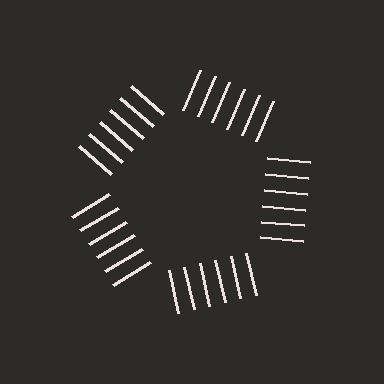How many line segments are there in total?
30 — 6 along each of the 5 edges.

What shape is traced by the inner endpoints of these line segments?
An illusory pentagon — the line segments terminate on its edges but no continuous stroke is drawn.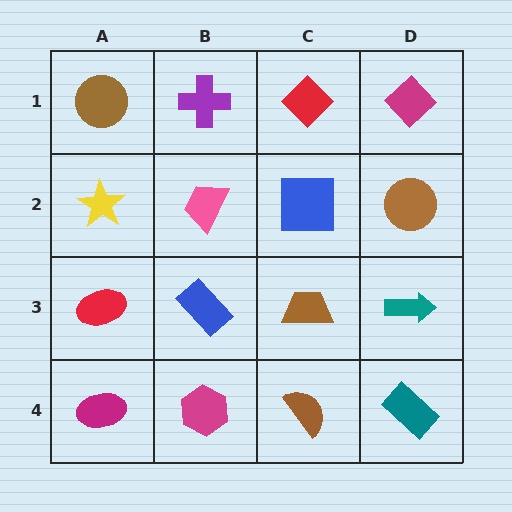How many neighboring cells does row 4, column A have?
2.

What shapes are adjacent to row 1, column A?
A yellow star (row 2, column A), a purple cross (row 1, column B).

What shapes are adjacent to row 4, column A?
A red ellipse (row 3, column A), a magenta hexagon (row 4, column B).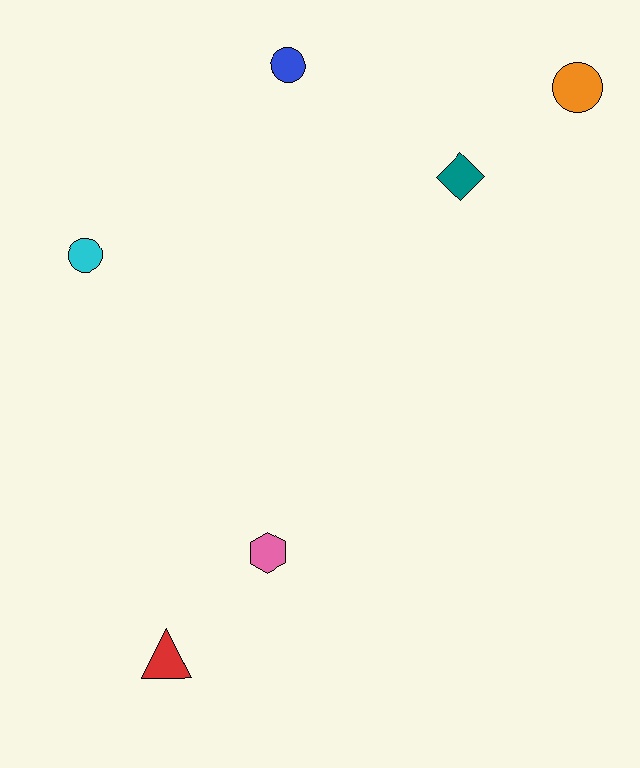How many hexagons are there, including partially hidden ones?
There is 1 hexagon.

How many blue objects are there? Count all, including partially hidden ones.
There is 1 blue object.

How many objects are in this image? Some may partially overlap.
There are 6 objects.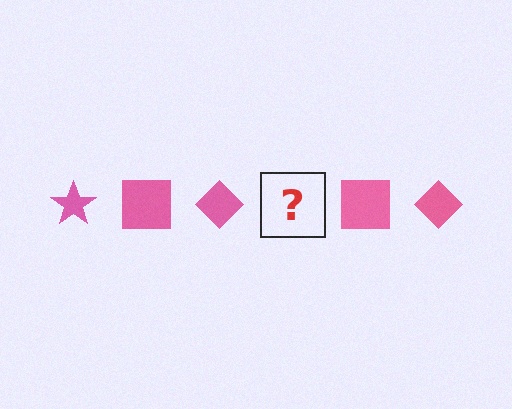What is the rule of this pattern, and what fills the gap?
The rule is that the pattern cycles through star, square, diamond shapes in pink. The gap should be filled with a pink star.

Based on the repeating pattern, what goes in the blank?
The blank should be a pink star.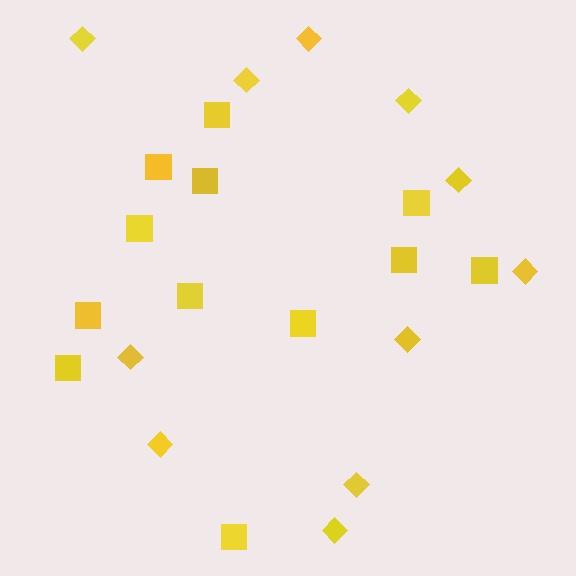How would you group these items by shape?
There are 2 groups: one group of diamonds (11) and one group of squares (12).